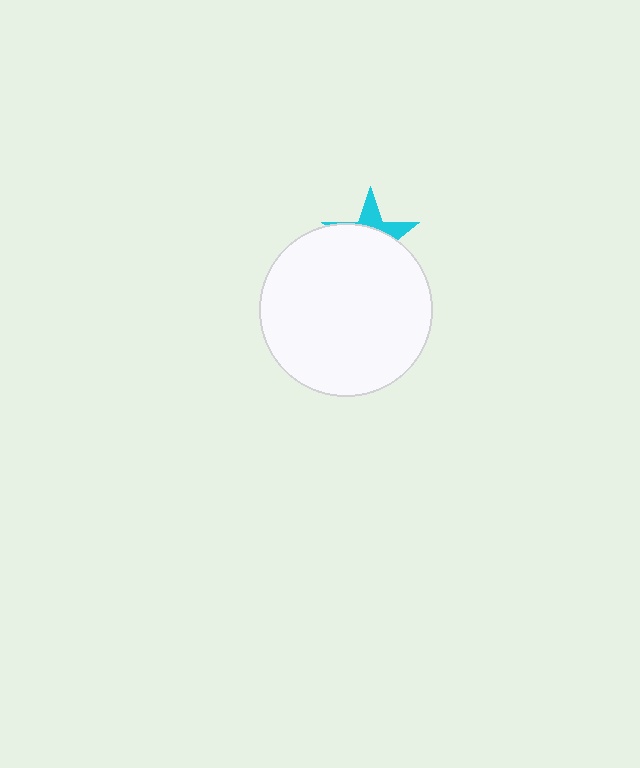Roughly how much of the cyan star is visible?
A small part of it is visible (roughly 32%).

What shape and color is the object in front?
The object in front is a white circle.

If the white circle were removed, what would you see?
You would see the complete cyan star.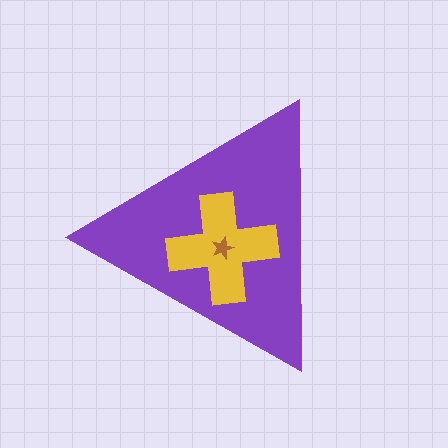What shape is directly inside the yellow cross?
The brown star.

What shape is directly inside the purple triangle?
The yellow cross.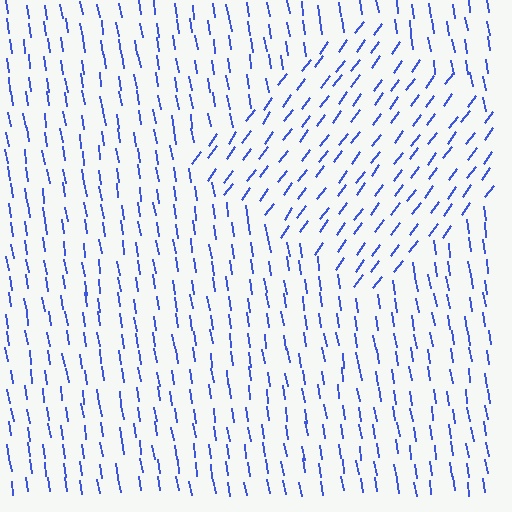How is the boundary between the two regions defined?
The boundary is defined purely by a change in line orientation (approximately 45 degrees difference). All lines are the same color and thickness.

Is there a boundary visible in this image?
Yes, there is a texture boundary formed by a change in line orientation.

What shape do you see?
I see a diamond.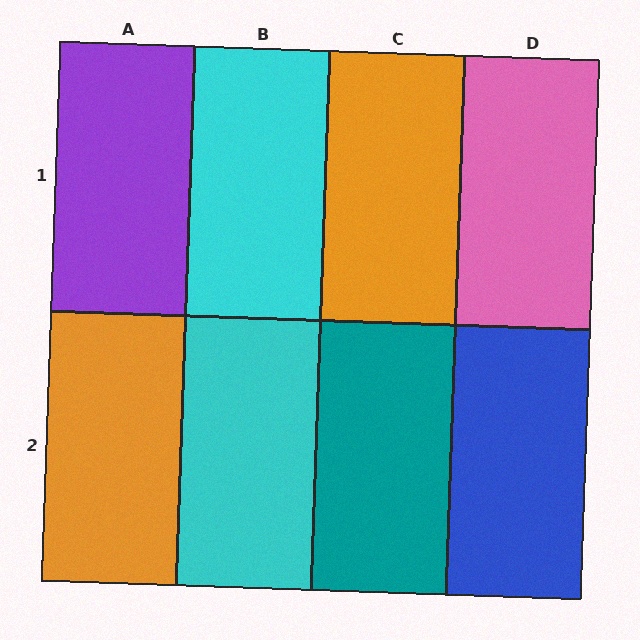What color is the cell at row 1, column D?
Pink.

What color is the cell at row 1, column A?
Purple.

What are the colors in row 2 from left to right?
Orange, cyan, teal, blue.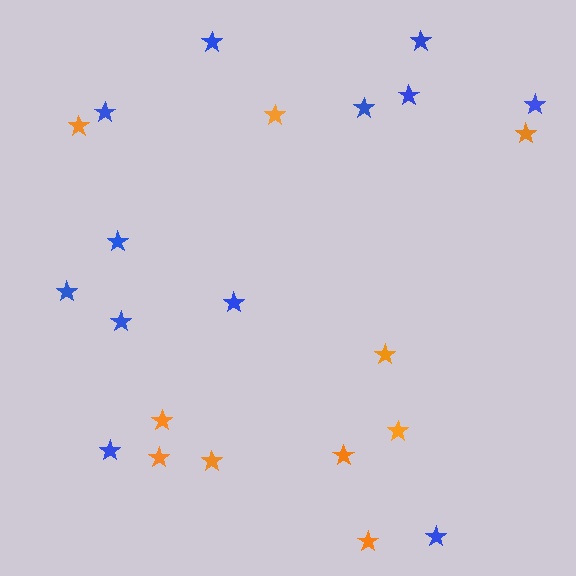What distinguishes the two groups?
There are 2 groups: one group of blue stars (12) and one group of orange stars (10).